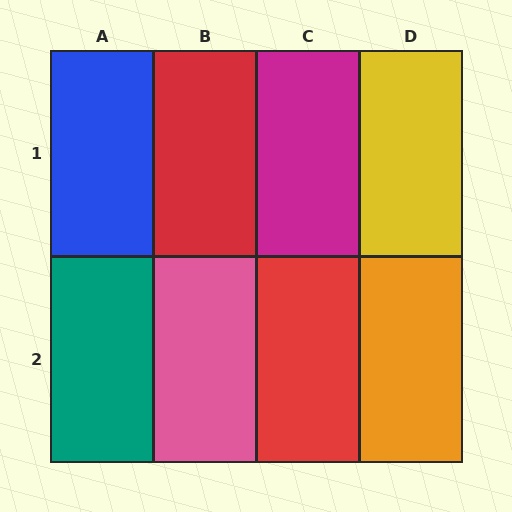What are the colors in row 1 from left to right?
Blue, red, magenta, yellow.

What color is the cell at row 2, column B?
Pink.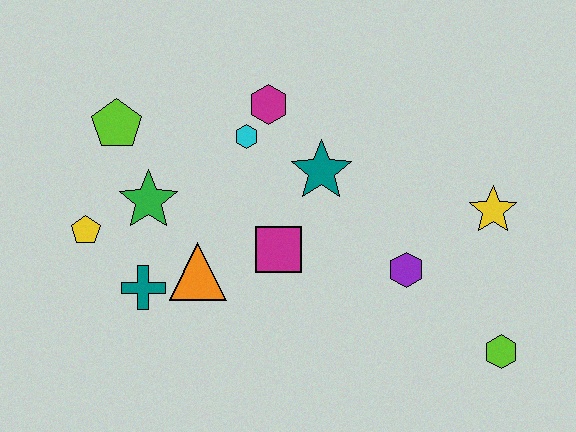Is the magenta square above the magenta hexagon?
No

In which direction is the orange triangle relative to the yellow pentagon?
The orange triangle is to the right of the yellow pentagon.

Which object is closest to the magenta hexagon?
The cyan hexagon is closest to the magenta hexagon.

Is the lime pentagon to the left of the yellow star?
Yes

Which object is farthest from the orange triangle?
The lime hexagon is farthest from the orange triangle.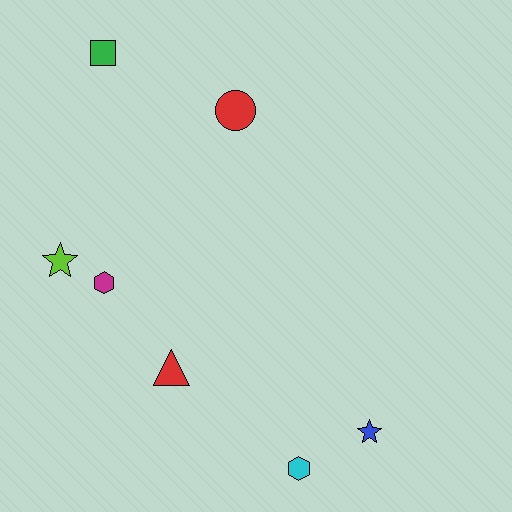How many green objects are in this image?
There is 1 green object.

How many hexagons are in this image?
There are 2 hexagons.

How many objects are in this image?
There are 7 objects.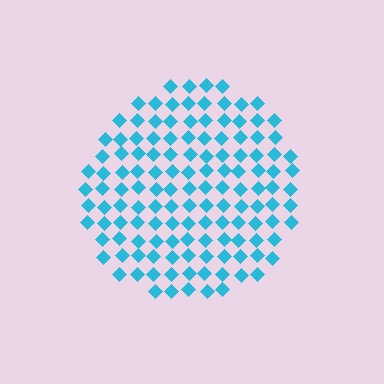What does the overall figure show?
The overall figure shows a circle.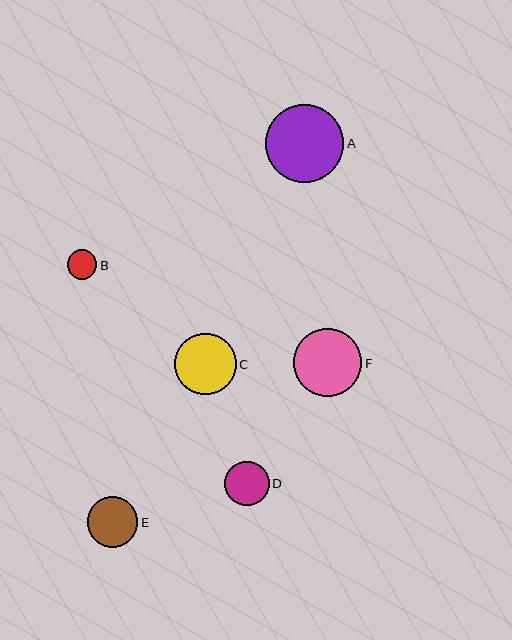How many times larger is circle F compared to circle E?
Circle F is approximately 1.3 times the size of circle E.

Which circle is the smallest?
Circle B is the smallest with a size of approximately 29 pixels.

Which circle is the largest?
Circle A is the largest with a size of approximately 78 pixels.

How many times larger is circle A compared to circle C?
Circle A is approximately 1.3 times the size of circle C.